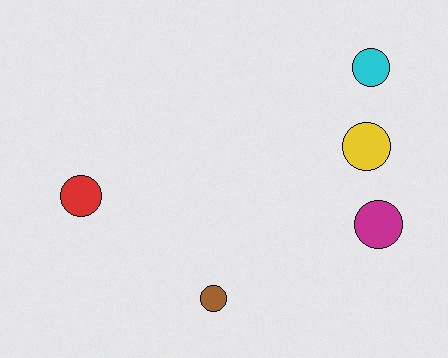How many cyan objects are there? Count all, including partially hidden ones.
There is 1 cyan object.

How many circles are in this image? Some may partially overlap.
There are 5 circles.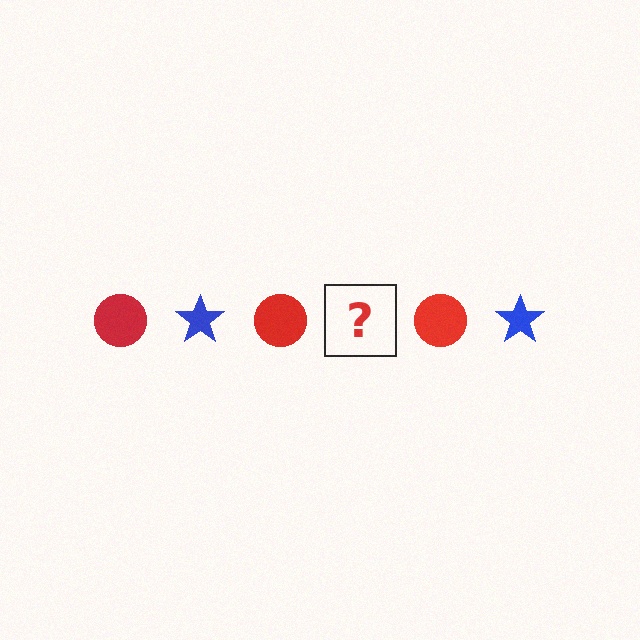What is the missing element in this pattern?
The missing element is a blue star.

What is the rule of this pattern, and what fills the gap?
The rule is that the pattern alternates between red circle and blue star. The gap should be filled with a blue star.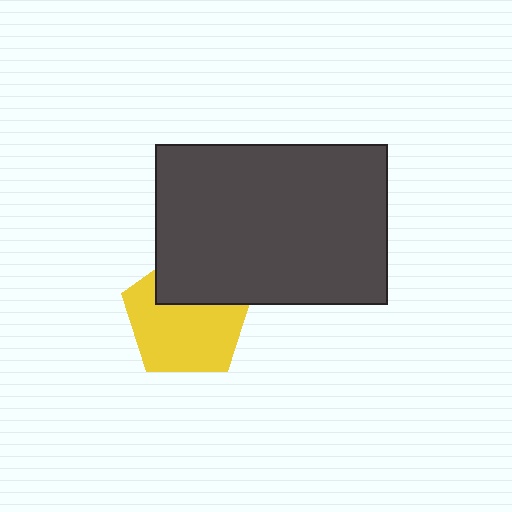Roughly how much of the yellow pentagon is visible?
Most of it is visible (roughly 66%).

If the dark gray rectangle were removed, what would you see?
You would see the complete yellow pentagon.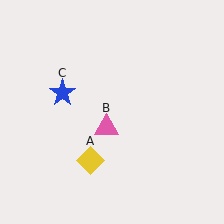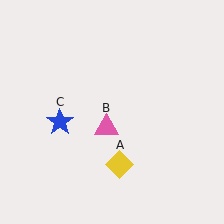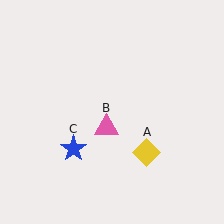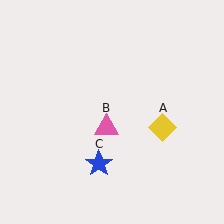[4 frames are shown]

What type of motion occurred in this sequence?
The yellow diamond (object A), blue star (object C) rotated counterclockwise around the center of the scene.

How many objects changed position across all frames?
2 objects changed position: yellow diamond (object A), blue star (object C).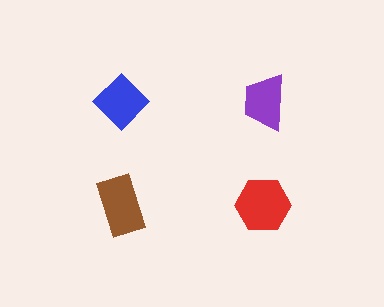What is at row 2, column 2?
A red hexagon.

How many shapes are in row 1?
2 shapes.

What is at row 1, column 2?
A purple trapezoid.